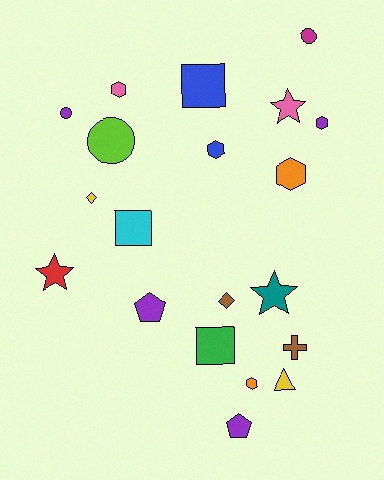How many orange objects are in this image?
There are 2 orange objects.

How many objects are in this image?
There are 20 objects.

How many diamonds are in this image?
There are 2 diamonds.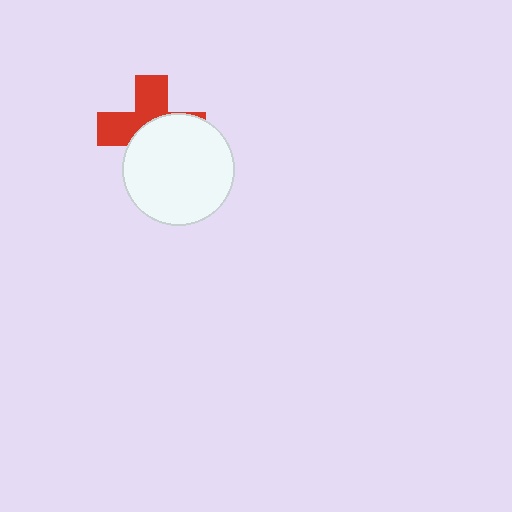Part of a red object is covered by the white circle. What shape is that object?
It is a cross.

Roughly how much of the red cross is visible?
About half of it is visible (roughly 47%).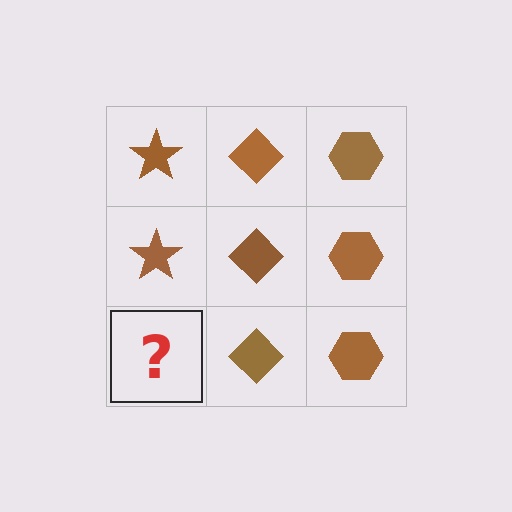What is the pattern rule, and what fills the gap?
The rule is that each column has a consistent shape. The gap should be filled with a brown star.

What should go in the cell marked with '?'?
The missing cell should contain a brown star.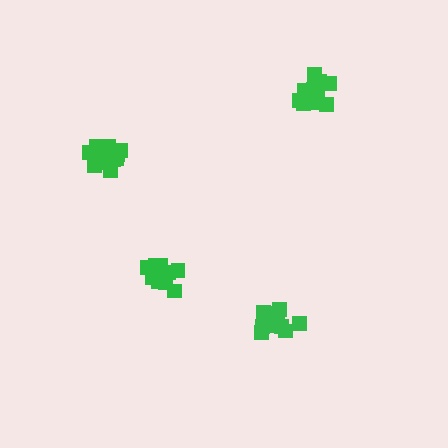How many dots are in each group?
Group 1: 18 dots, Group 2: 13 dots, Group 3: 15 dots, Group 4: 15 dots (61 total).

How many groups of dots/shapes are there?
There are 4 groups.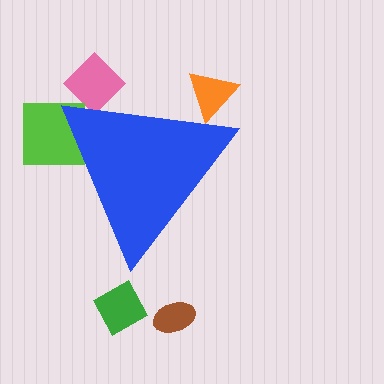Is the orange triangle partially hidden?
Yes, the orange triangle is partially hidden behind the blue triangle.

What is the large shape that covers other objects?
A blue triangle.